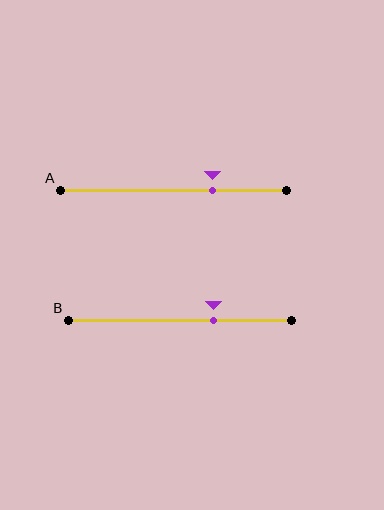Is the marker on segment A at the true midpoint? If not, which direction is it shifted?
No, the marker on segment A is shifted to the right by about 17% of the segment length.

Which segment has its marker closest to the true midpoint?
Segment B has its marker closest to the true midpoint.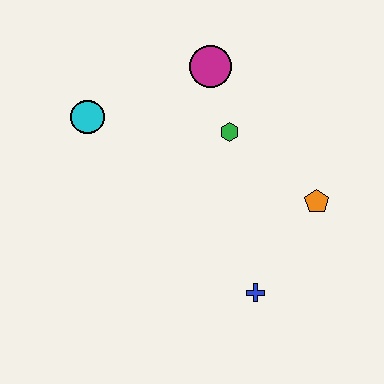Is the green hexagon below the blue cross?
No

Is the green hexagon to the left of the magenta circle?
No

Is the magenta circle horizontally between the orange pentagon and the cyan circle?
Yes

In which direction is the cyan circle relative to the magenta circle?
The cyan circle is to the left of the magenta circle.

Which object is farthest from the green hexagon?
The blue cross is farthest from the green hexagon.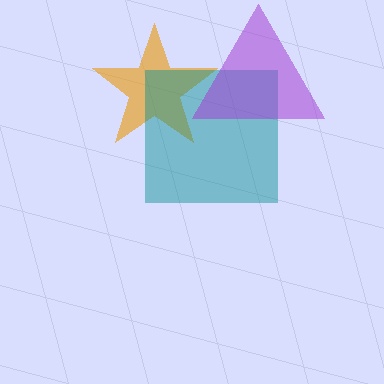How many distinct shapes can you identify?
There are 3 distinct shapes: an orange star, a teal square, a purple triangle.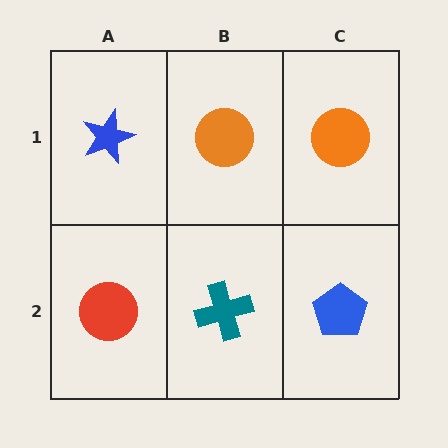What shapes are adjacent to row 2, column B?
An orange circle (row 1, column B), a red circle (row 2, column A), a blue pentagon (row 2, column C).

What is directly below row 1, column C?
A blue pentagon.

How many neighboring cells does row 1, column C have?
2.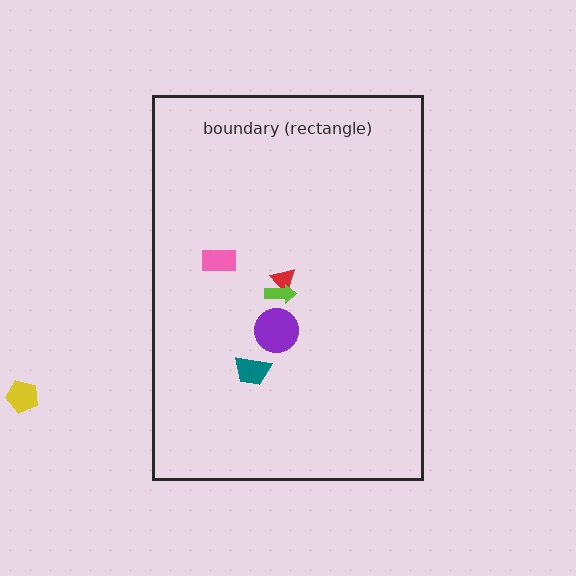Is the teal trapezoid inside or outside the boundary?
Inside.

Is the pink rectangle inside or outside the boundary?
Inside.